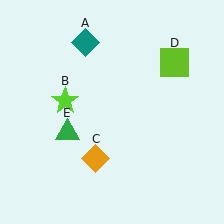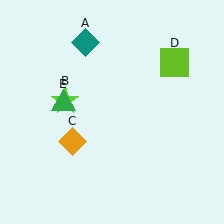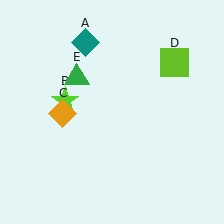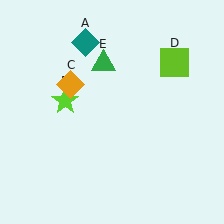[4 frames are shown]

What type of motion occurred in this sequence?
The orange diamond (object C), green triangle (object E) rotated clockwise around the center of the scene.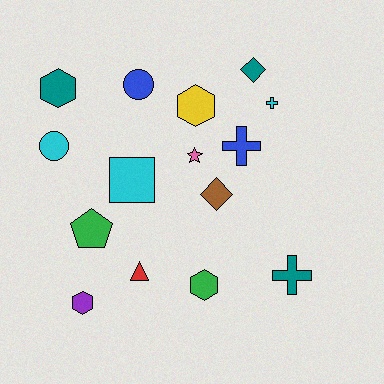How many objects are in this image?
There are 15 objects.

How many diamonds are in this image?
There are 2 diamonds.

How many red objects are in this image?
There is 1 red object.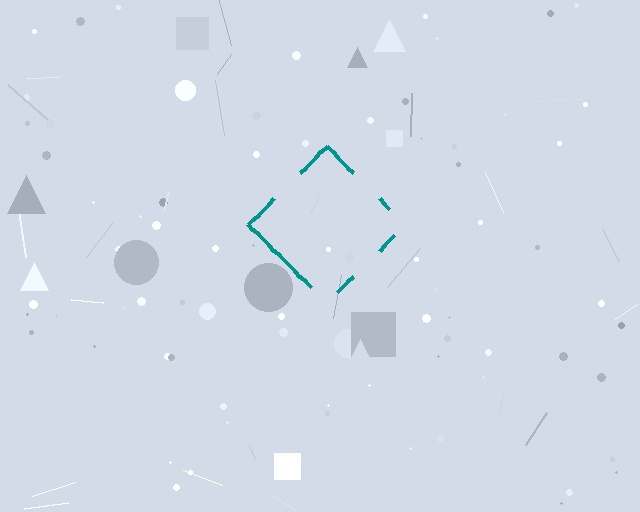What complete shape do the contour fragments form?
The contour fragments form a diamond.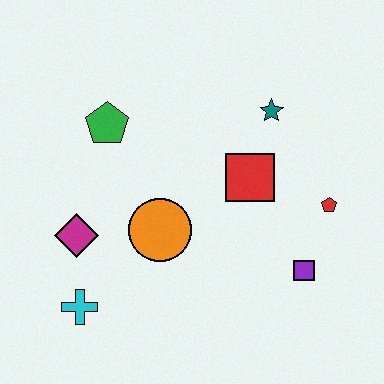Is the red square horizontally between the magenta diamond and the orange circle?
No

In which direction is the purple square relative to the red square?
The purple square is below the red square.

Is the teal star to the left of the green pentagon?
No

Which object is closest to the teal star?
The red square is closest to the teal star.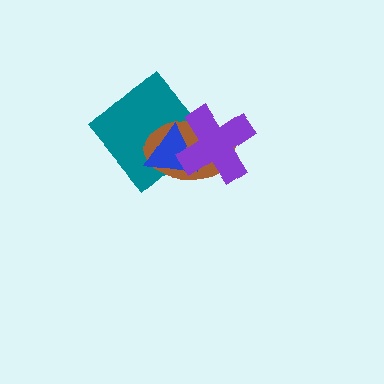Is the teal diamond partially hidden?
Yes, it is partially covered by another shape.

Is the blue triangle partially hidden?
Yes, it is partially covered by another shape.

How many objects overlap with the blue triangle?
3 objects overlap with the blue triangle.